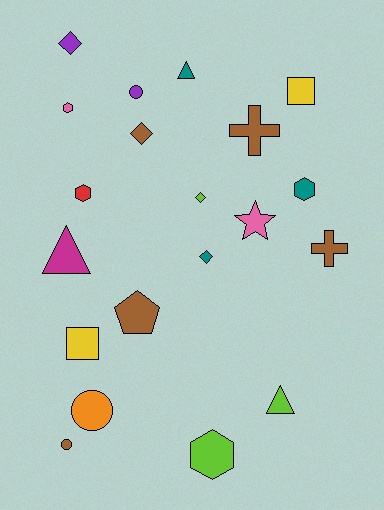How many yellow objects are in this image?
There are 2 yellow objects.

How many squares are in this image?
There are 2 squares.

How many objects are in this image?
There are 20 objects.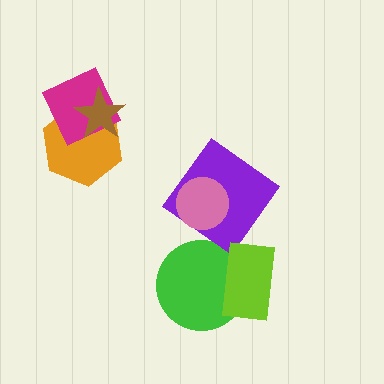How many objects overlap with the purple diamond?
1 object overlaps with the purple diamond.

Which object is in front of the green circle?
The lime rectangle is in front of the green circle.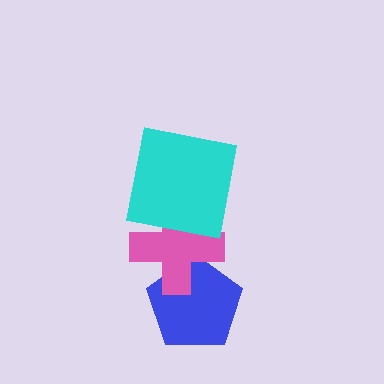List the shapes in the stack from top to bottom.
From top to bottom: the cyan square, the pink cross, the blue pentagon.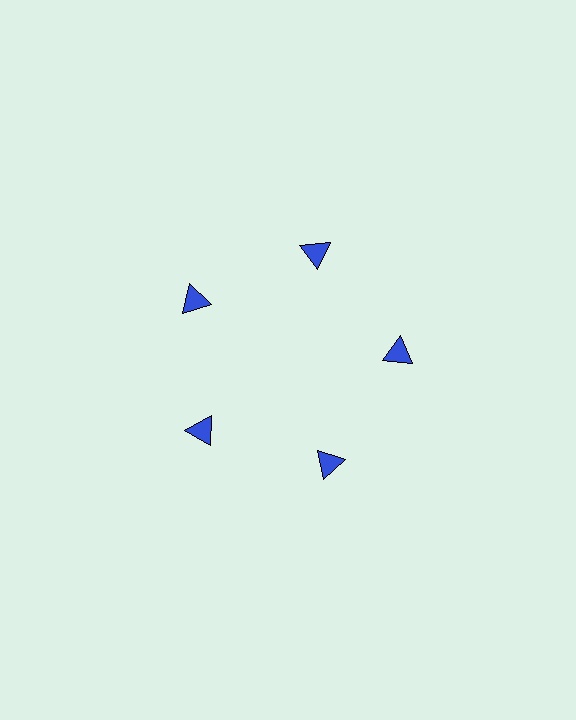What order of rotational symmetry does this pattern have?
This pattern has 5-fold rotational symmetry.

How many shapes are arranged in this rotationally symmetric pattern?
There are 5 shapes, arranged in 5 groups of 1.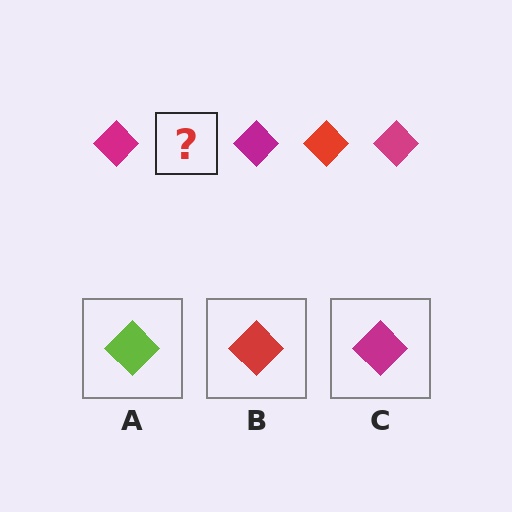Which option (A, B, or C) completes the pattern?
B.